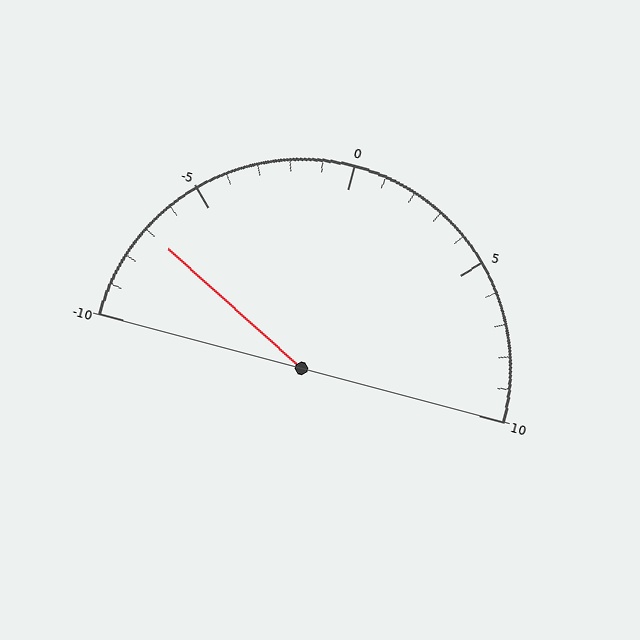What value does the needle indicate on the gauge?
The needle indicates approximately -7.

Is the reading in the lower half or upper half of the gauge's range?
The reading is in the lower half of the range (-10 to 10).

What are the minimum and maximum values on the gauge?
The gauge ranges from -10 to 10.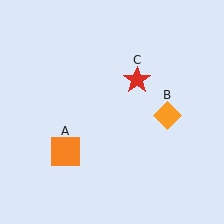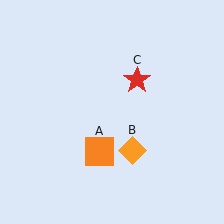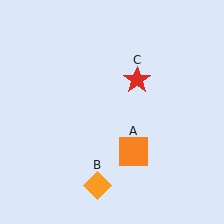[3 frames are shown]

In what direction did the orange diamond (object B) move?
The orange diamond (object B) moved down and to the left.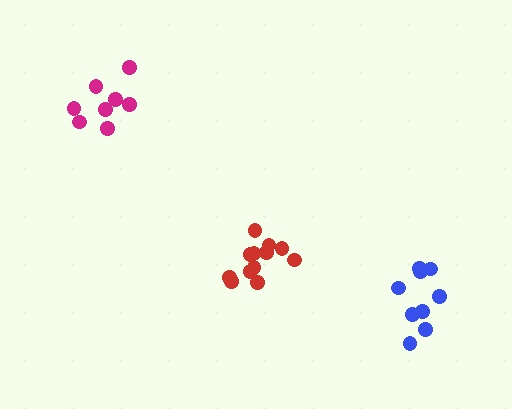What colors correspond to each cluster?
The clusters are colored: red, blue, magenta.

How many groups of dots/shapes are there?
There are 3 groups.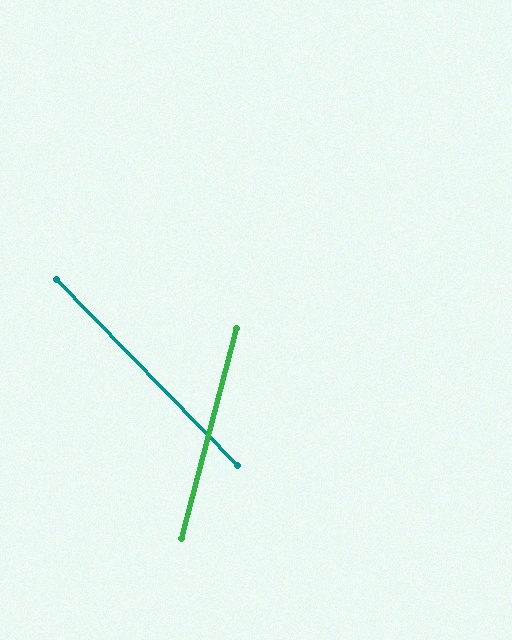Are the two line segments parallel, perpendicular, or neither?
Neither parallel nor perpendicular — they differ by about 59°.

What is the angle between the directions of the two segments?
Approximately 59 degrees.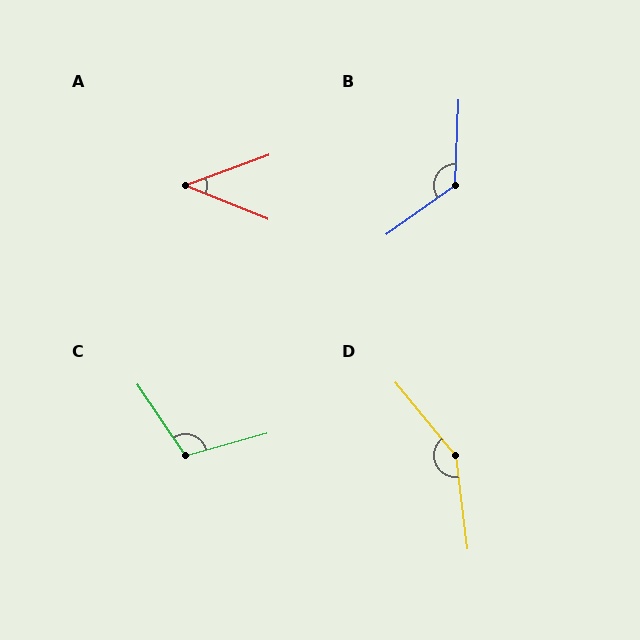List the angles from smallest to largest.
A (42°), C (108°), B (128°), D (148°).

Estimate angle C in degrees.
Approximately 108 degrees.